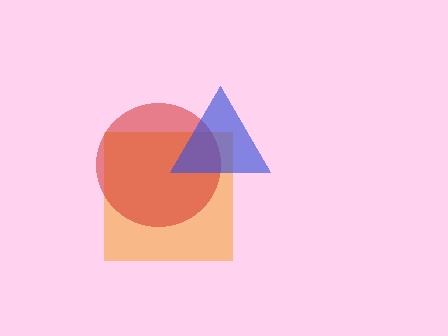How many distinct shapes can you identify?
There are 3 distinct shapes: an orange square, a red circle, a blue triangle.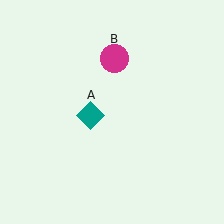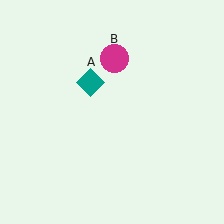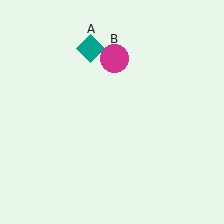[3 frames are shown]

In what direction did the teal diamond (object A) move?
The teal diamond (object A) moved up.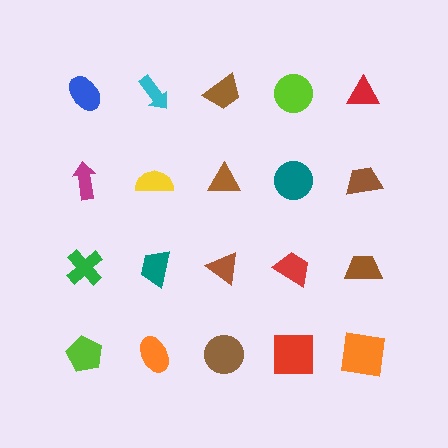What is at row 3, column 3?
A brown triangle.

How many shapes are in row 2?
5 shapes.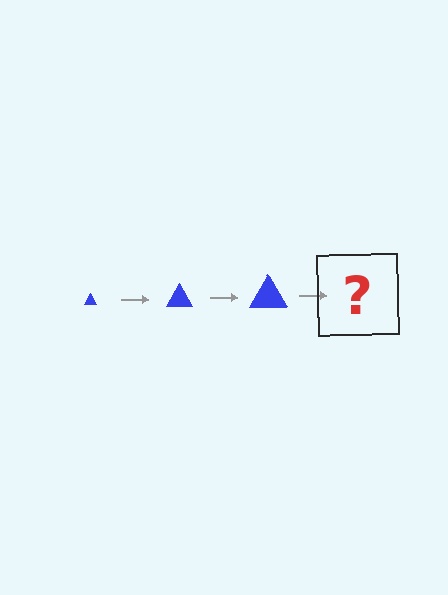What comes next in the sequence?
The next element should be a blue triangle, larger than the previous one.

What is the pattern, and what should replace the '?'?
The pattern is that the triangle gets progressively larger each step. The '?' should be a blue triangle, larger than the previous one.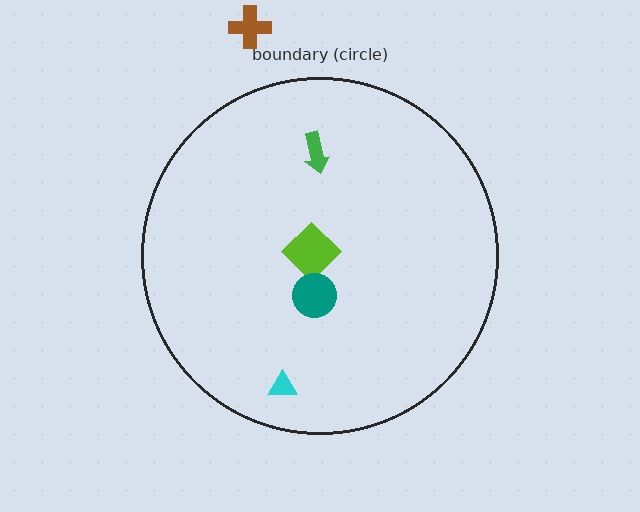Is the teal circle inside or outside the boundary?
Inside.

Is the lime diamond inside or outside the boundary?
Inside.